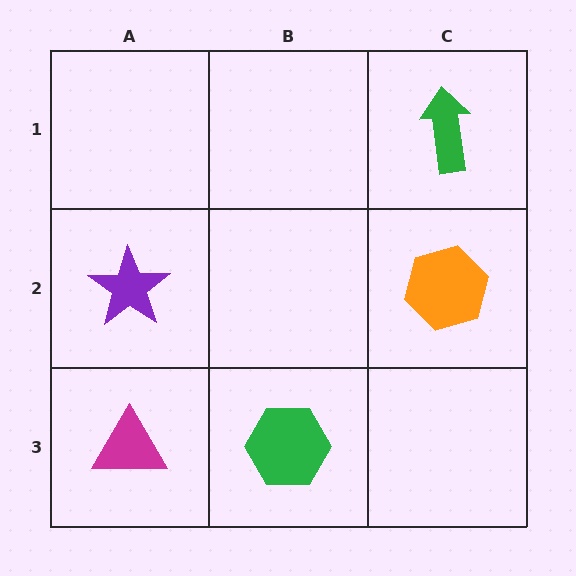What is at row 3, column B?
A green hexagon.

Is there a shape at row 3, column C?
No, that cell is empty.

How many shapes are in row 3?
2 shapes.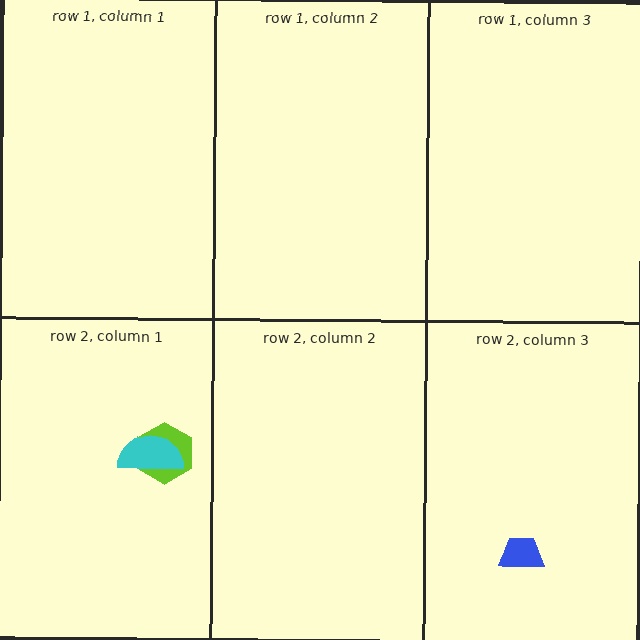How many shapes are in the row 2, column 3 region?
1.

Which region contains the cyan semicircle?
The row 2, column 1 region.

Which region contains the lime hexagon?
The row 2, column 1 region.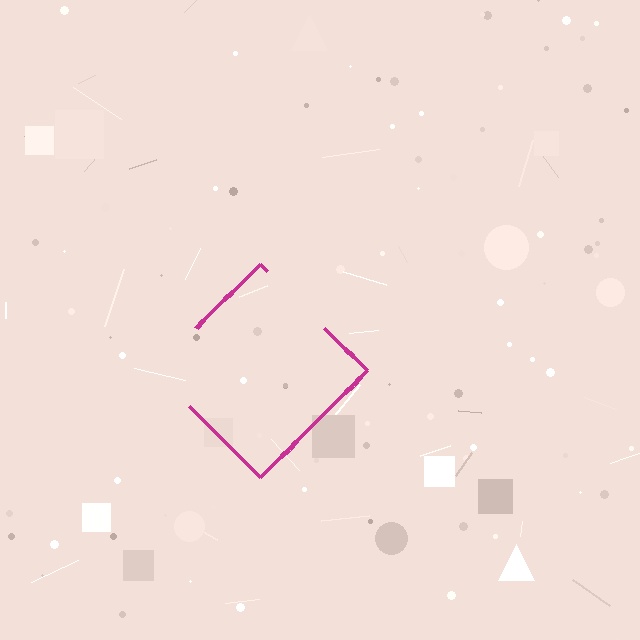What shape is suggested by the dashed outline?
The dashed outline suggests a diamond.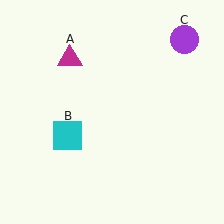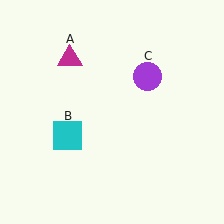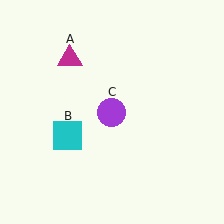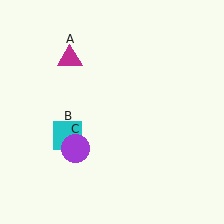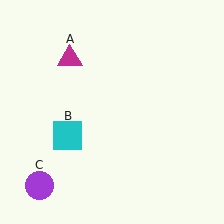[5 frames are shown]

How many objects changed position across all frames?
1 object changed position: purple circle (object C).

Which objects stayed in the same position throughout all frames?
Magenta triangle (object A) and cyan square (object B) remained stationary.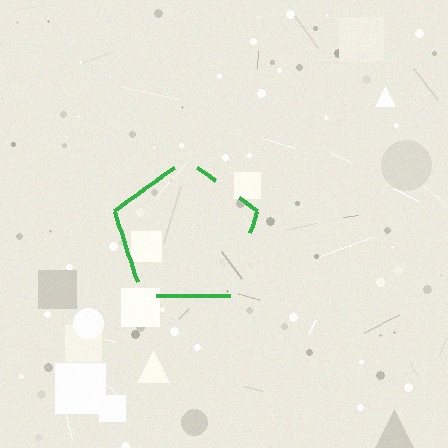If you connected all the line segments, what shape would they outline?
They would outline a pentagon.